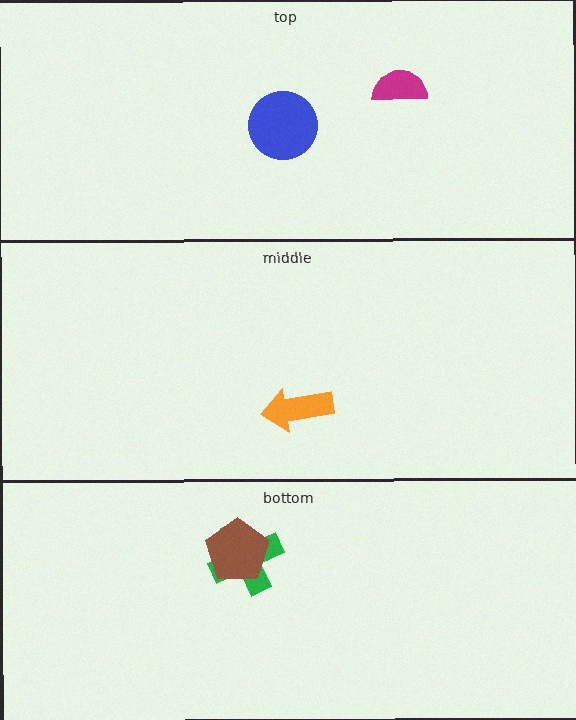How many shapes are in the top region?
2.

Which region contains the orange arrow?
The middle region.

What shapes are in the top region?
The blue circle, the magenta semicircle.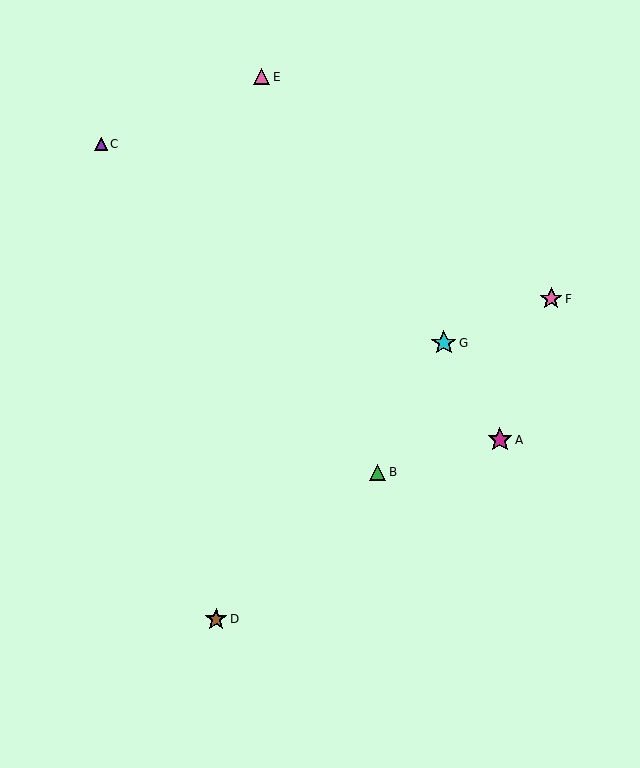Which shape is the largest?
The cyan star (labeled G) is the largest.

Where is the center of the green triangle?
The center of the green triangle is at (378, 472).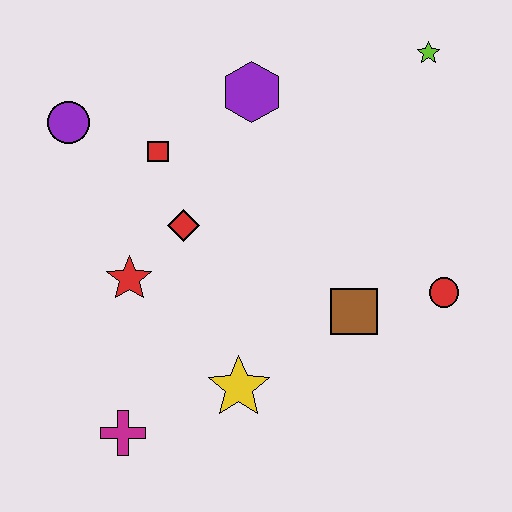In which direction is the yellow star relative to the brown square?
The yellow star is to the left of the brown square.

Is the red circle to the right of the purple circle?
Yes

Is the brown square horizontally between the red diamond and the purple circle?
No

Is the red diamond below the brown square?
No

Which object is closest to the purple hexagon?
The red square is closest to the purple hexagon.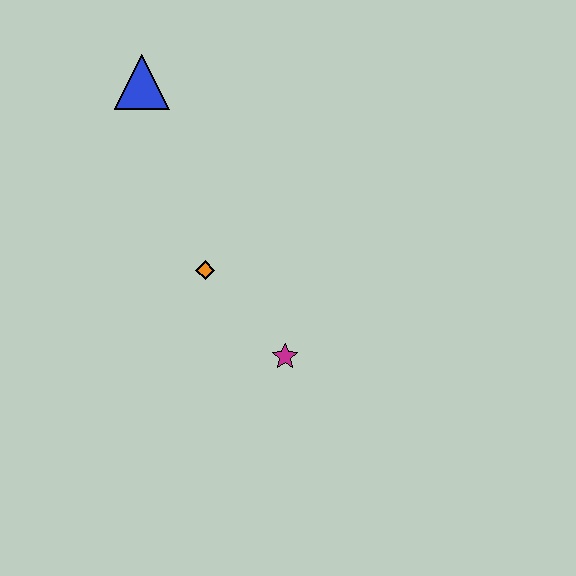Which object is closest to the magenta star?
The orange diamond is closest to the magenta star.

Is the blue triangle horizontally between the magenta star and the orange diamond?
No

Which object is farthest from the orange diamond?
The blue triangle is farthest from the orange diamond.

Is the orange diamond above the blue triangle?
No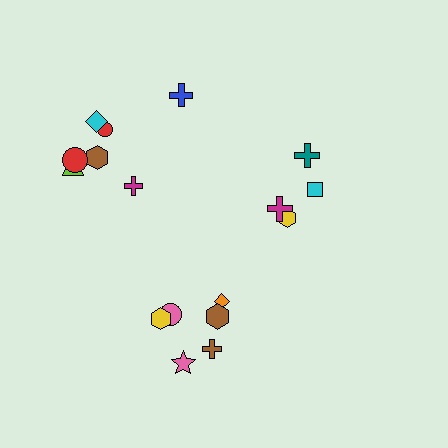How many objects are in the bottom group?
There are 6 objects.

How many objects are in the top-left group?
There are 7 objects.